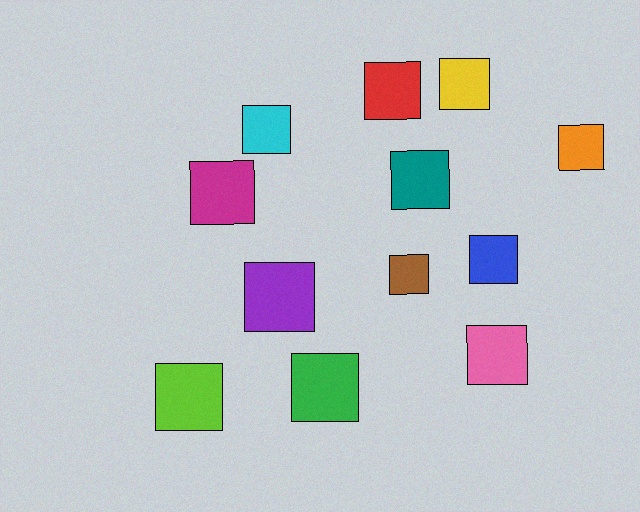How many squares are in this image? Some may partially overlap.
There are 12 squares.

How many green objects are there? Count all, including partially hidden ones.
There is 1 green object.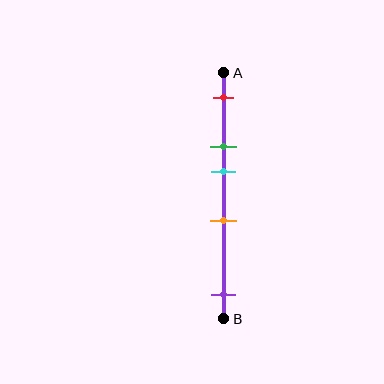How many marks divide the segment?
There are 5 marks dividing the segment.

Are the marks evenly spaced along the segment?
No, the marks are not evenly spaced.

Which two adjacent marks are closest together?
The green and cyan marks are the closest adjacent pair.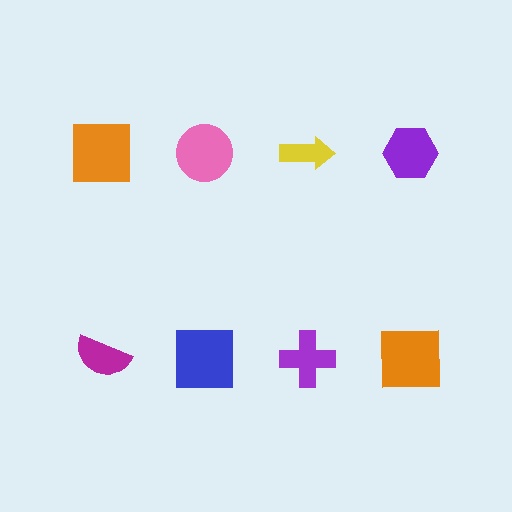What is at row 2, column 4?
An orange square.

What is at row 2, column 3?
A purple cross.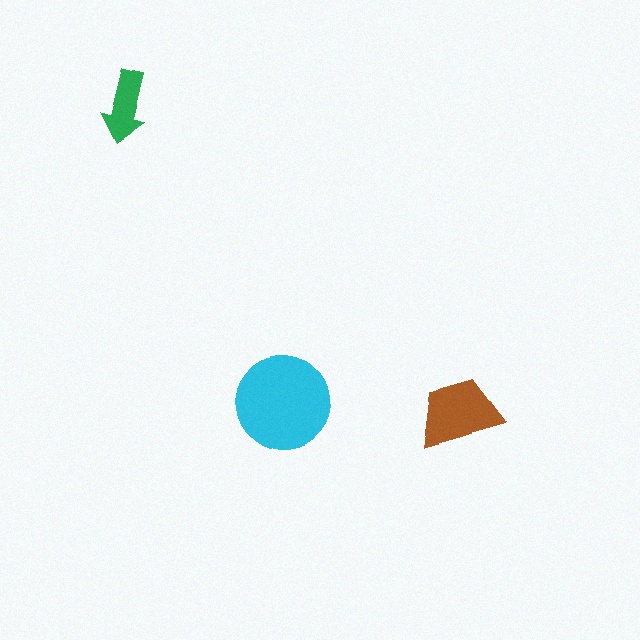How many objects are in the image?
There are 3 objects in the image.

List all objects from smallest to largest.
The green arrow, the brown trapezoid, the cyan circle.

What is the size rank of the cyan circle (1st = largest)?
1st.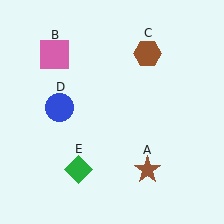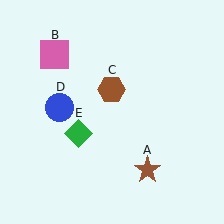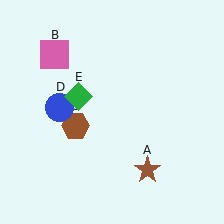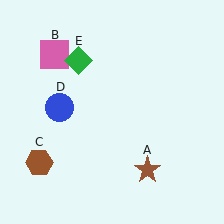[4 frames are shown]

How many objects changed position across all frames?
2 objects changed position: brown hexagon (object C), green diamond (object E).